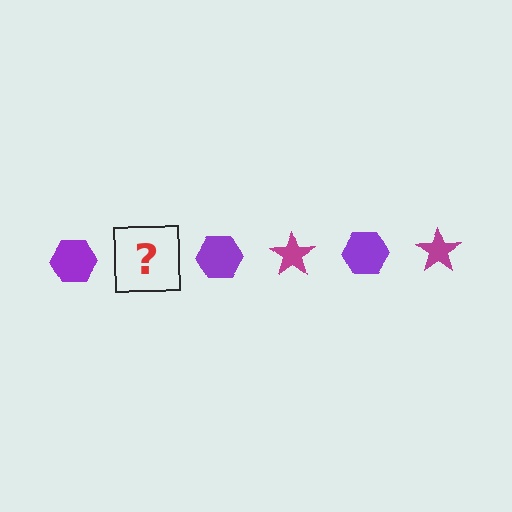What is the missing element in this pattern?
The missing element is a magenta star.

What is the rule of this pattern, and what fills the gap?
The rule is that the pattern alternates between purple hexagon and magenta star. The gap should be filled with a magenta star.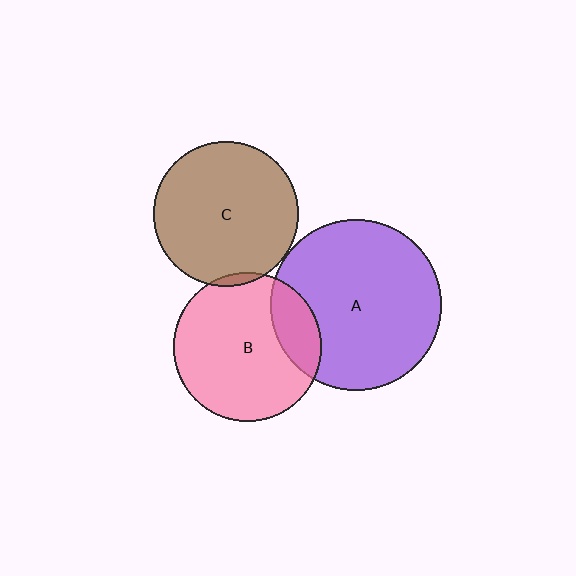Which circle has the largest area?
Circle A (purple).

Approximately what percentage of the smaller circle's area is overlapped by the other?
Approximately 5%.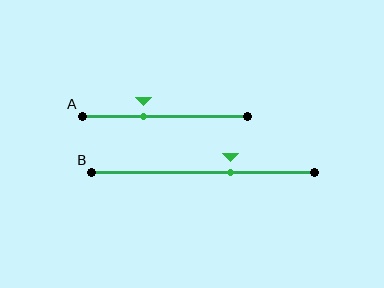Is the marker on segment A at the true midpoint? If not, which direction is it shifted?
No, the marker on segment A is shifted to the left by about 13% of the segment length.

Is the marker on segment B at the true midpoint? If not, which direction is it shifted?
No, the marker on segment B is shifted to the right by about 12% of the segment length.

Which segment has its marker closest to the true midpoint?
Segment B has its marker closest to the true midpoint.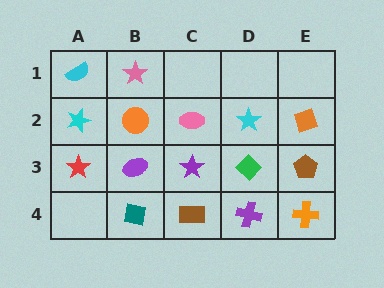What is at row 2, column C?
A pink ellipse.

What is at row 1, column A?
A cyan semicircle.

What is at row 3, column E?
A brown pentagon.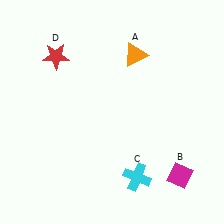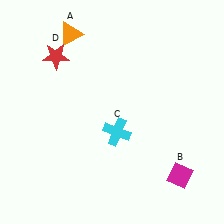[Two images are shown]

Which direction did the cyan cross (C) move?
The cyan cross (C) moved up.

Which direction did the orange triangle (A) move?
The orange triangle (A) moved left.